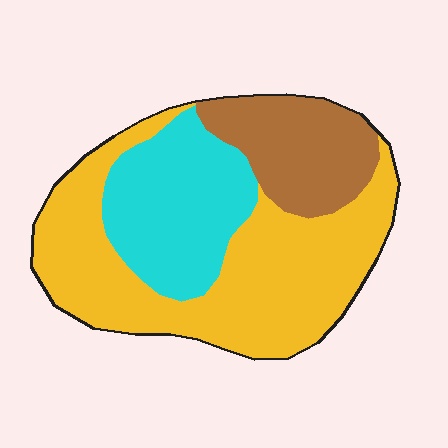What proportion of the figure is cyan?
Cyan takes up about one quarter (1/4) of the figure.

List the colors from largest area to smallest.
From largest to smallest: yellow, cyan, brown.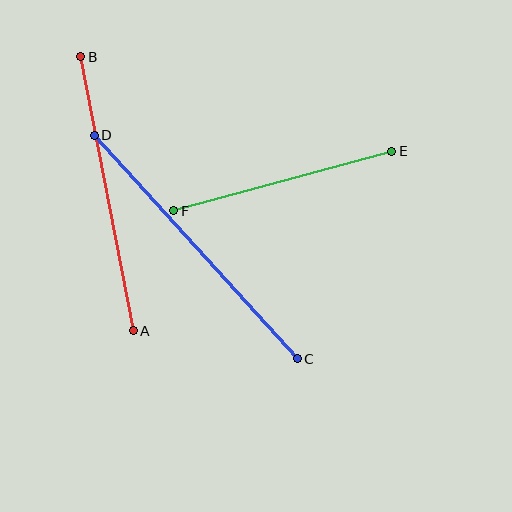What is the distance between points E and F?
The distance is approximately 226 pixels.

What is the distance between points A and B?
The distance is approximately 279 pixels.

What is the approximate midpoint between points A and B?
The midpoint is at approximately (107, 194) pixels.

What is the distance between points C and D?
The distance is approximately 302 pixels.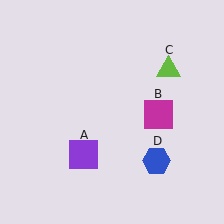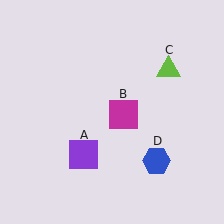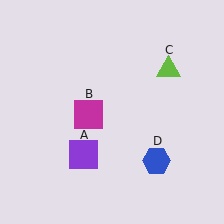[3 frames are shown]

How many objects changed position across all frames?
1 object changed position: magenta square (object B).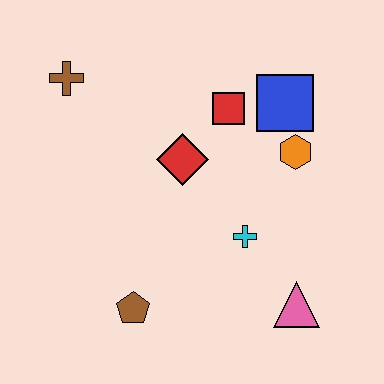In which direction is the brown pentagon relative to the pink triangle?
The brown pentagon is to the left of the pink triangle.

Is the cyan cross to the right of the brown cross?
Yes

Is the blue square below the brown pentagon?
No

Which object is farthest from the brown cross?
The pink triangle is farthest from the brown cross.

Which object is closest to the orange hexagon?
The blue square is closest to the orange hexagon.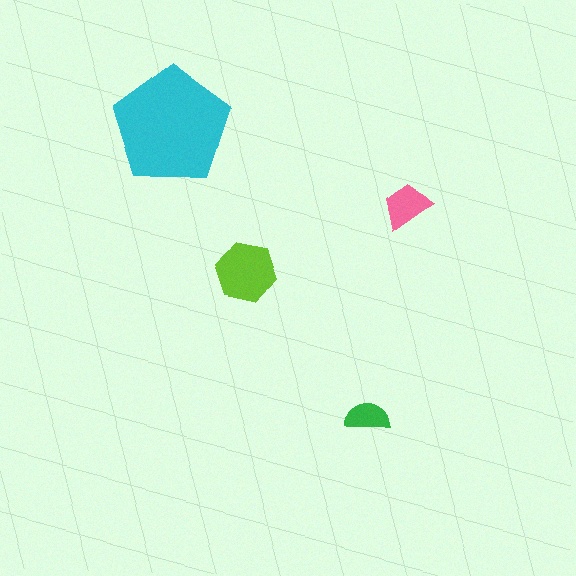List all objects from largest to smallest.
The cyan pentagon, the lime hexagon, the pink trapezoid, the green semicircle.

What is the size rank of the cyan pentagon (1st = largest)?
1st.